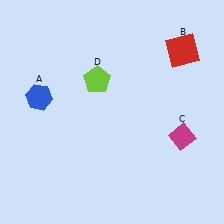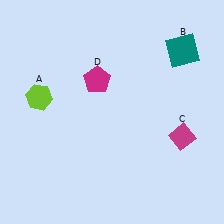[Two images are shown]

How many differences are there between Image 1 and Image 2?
There are 3 differences between the two images.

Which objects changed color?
A changed from blue to lime. B changed from red to teal. D changed from lime to magenta.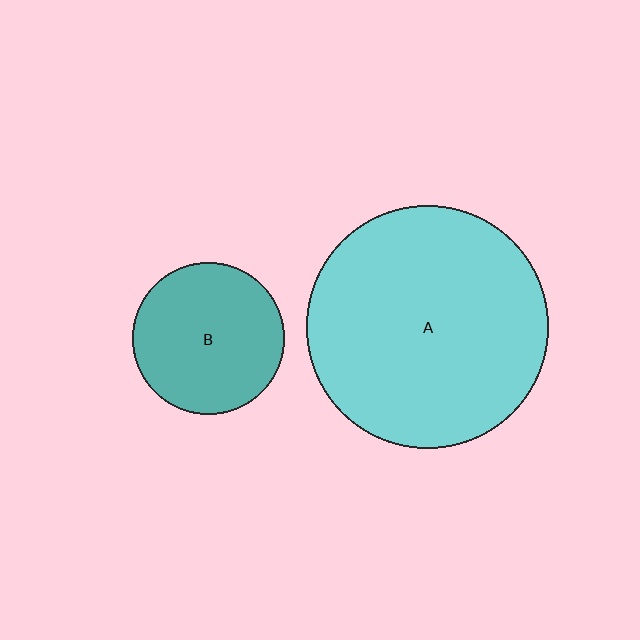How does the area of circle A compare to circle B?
Approximately 2.5 times.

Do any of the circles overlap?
No, none of the circles overlap.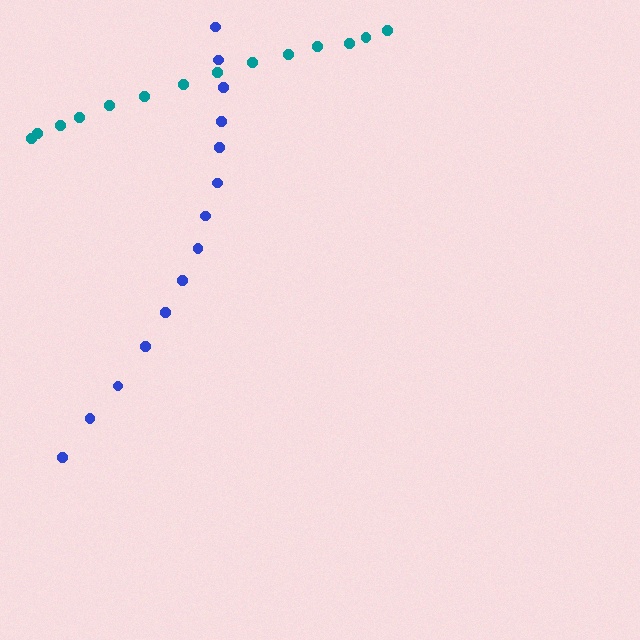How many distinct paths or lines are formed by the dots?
There are 2 distinct paths.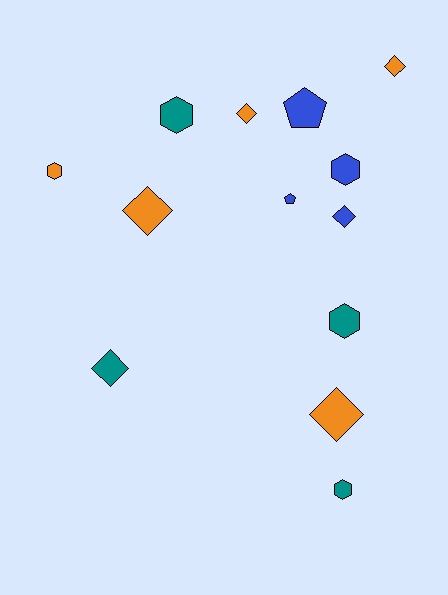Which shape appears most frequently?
Diamond, with 6 objects.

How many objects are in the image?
There are 13 objects.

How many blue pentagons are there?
There are 2 blue pentagons.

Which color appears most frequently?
Orange, with 5 objects.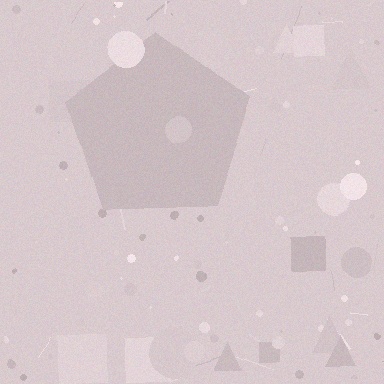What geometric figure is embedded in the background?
A pentagon is embedded in the background.